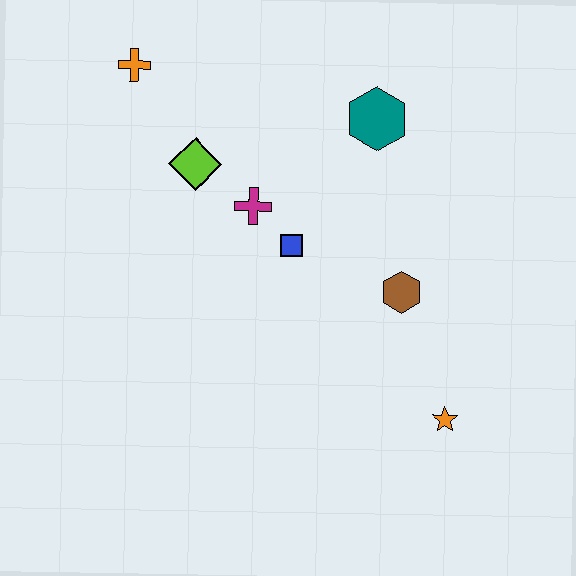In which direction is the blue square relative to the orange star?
The blue square is above the orange star.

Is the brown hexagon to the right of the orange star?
No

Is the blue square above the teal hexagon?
No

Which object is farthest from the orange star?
The orange cross is farthest from the orange star.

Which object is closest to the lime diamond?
The magenta cross is closest to the lime diamond.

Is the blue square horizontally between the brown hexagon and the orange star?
No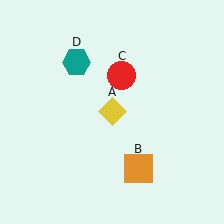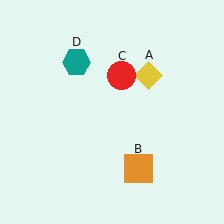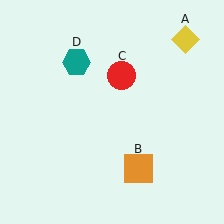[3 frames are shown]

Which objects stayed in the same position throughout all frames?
Orange square (object B) and red circle (object C) and teal hexagon (object D) remained stationary.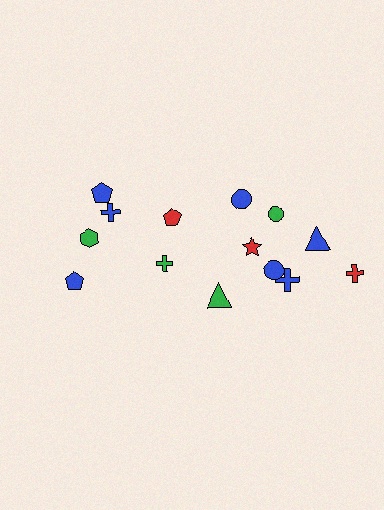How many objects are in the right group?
There are 8 objects.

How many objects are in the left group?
There are 6 objects.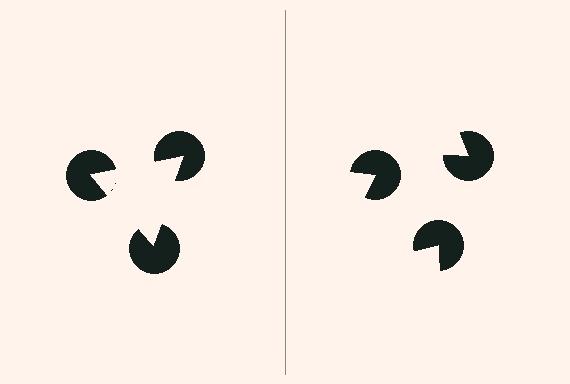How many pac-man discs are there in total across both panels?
6 — 3 on each side.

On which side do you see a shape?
An illusory triangle appears on the left side. On the right side the wedge cuts are rotated, so no coherent shape forms.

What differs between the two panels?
The pac-man discs are positioned identically on both sides; only the wedge orientations differ. On the left they align to a triangle; on the right they are misaligned.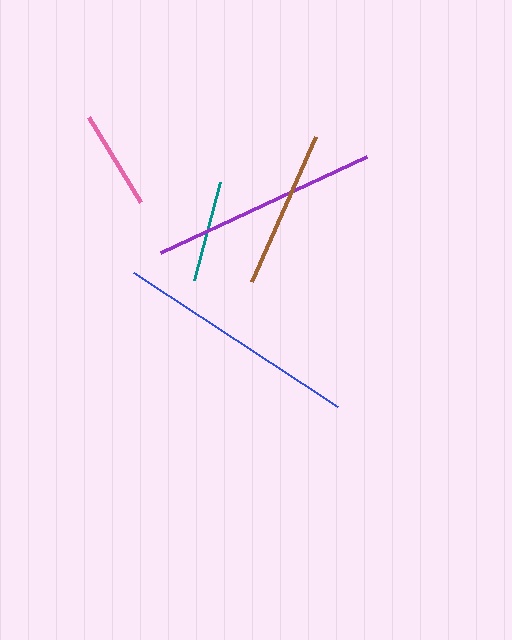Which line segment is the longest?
The blue line is the longest at approximately 245 pixels.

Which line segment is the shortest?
The pink line is the shortest at approximately 101 pixels.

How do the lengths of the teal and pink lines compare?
The teal and pink lines are approximately the same length.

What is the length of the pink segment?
The pink segment is approximately 101 pixels long.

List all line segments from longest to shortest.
From longest to shortest: blue, purple, brown, teal, pink.